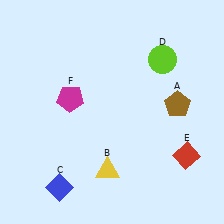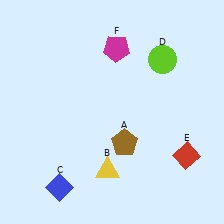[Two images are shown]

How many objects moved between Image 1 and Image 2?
2 objects moved between the two images.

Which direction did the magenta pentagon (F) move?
The magenta pentagon (F) moved up.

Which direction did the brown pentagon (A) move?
The brown pentagon (A) moved left.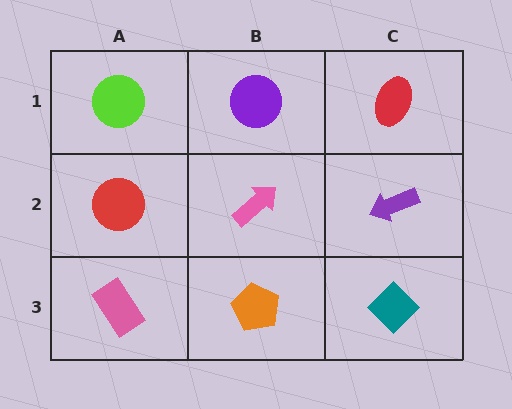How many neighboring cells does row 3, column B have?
3.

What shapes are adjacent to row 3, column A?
A red circle (row 2, column A), an orange pentagon (row 3, column B).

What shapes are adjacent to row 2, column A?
A lime circle (row 1, column A), a pink rectangle (row 3, column A), a pink arrow (row 2, column B).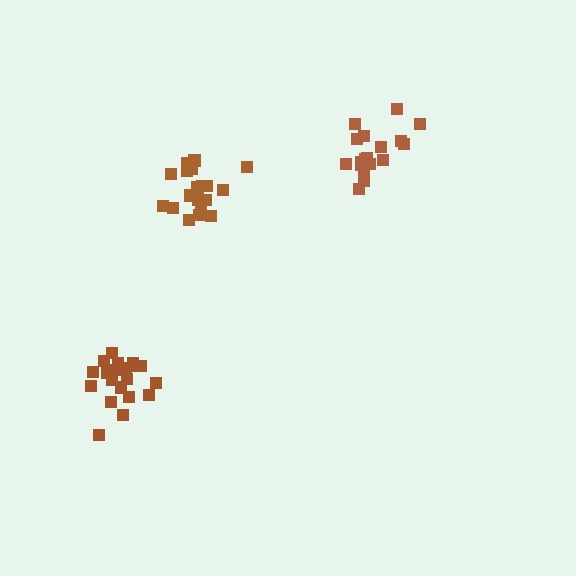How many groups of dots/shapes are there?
There are 3 groups.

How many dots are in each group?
Group 1: 20 dots, Group 2: 18 dots, Group 3: 21 dots (59 total).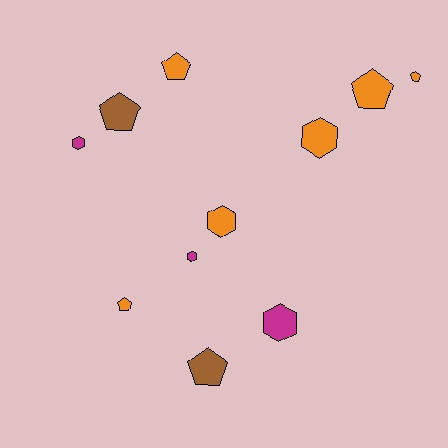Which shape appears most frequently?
Pentagon, with 6 objects.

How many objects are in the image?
There are 11 objects.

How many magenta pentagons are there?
There are no magenta pentagons.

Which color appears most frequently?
Orange, with 6 objects.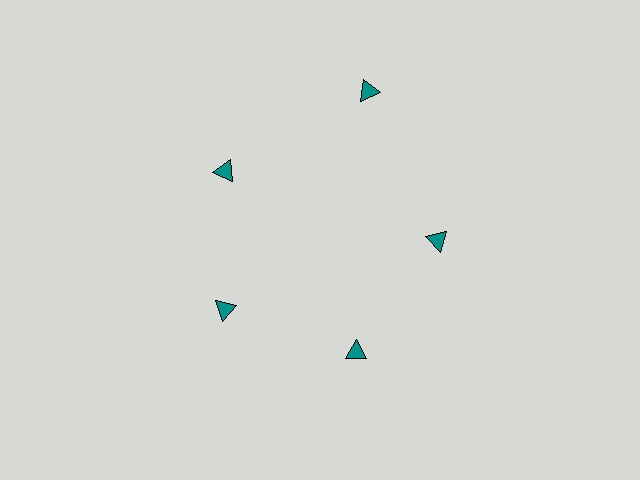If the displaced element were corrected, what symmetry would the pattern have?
It would have 5-fold rotational symmetry — the pattern would map onto itself every 72 degrees.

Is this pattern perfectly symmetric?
No. The 5 teal triangles are arranged in a ring, but one element near the 1 o'clock position is pushed outward from the center, breaking the 5-fold rotational symmetry.